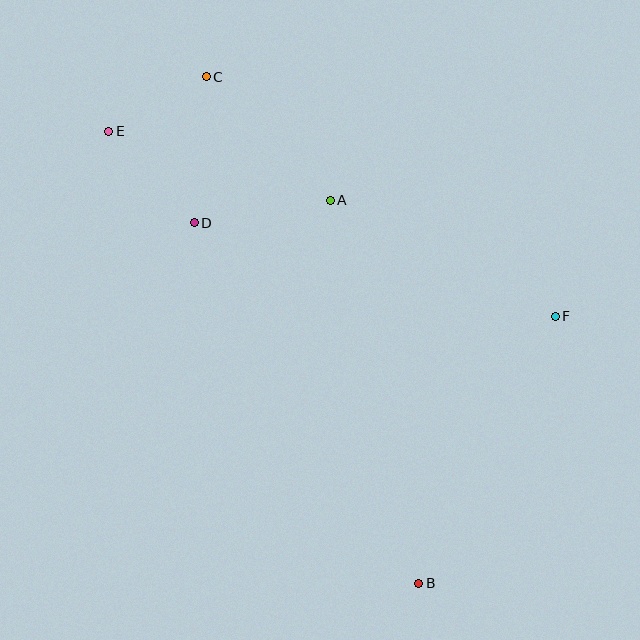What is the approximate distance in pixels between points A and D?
The distance between A and D is approximately 138 pixels.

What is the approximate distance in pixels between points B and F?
The distance between B and F is approximately 300 pixels.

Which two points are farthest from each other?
Points B and C are farthest from each other.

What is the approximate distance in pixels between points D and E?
The distance between D and E is approximately 125 pixels.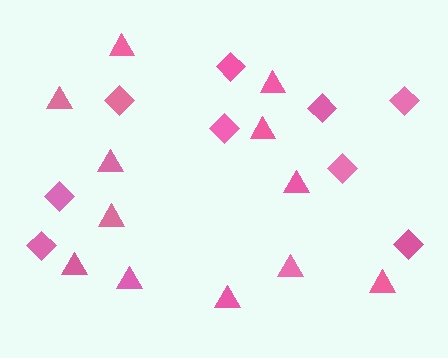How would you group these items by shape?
There are 2 groups: one group of triangles (12) and one group of diamonds (9).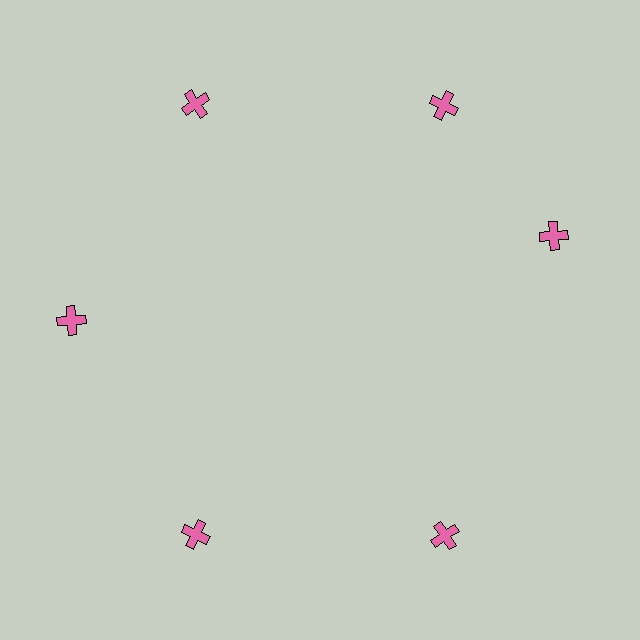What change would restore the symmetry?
The symmetry would be restored by rotating it back into even spacing with its neighbors so that all 6 crosses sit at equal angles and equal distance from the center.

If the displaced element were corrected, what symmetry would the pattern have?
It would have 6-fold rotational symmetry — the pattern would map onto itself every 60 degrees.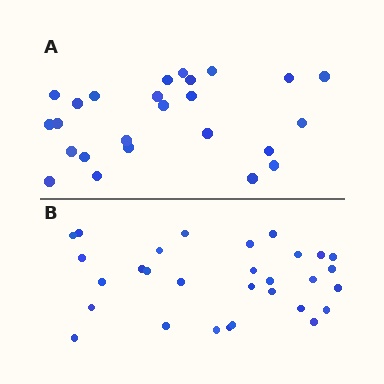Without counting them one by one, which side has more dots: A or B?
Region B (the bottom region) has more dots.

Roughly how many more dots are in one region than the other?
Region B has about 5 more dots than region A.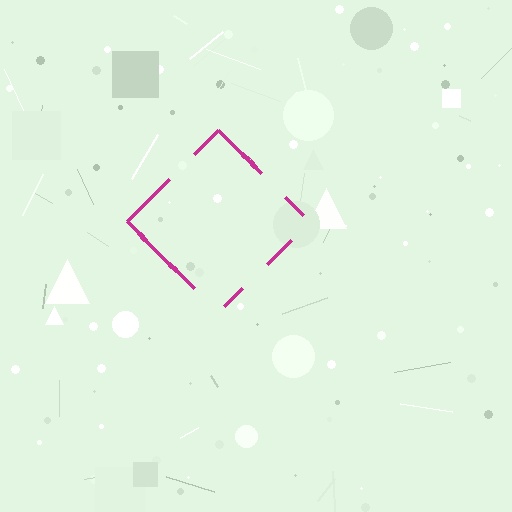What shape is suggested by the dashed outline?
The dashed outline suggests a diamond.